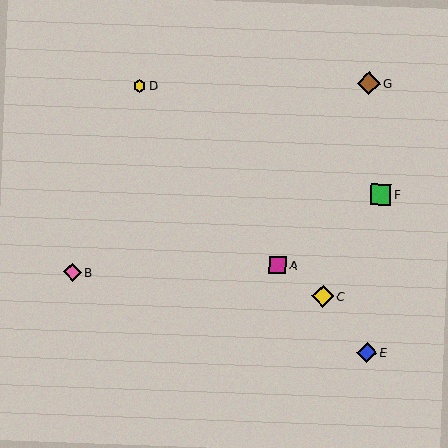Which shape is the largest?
The brown diamond (labeled G) is the largest.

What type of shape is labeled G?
Shape G is a brown diamond.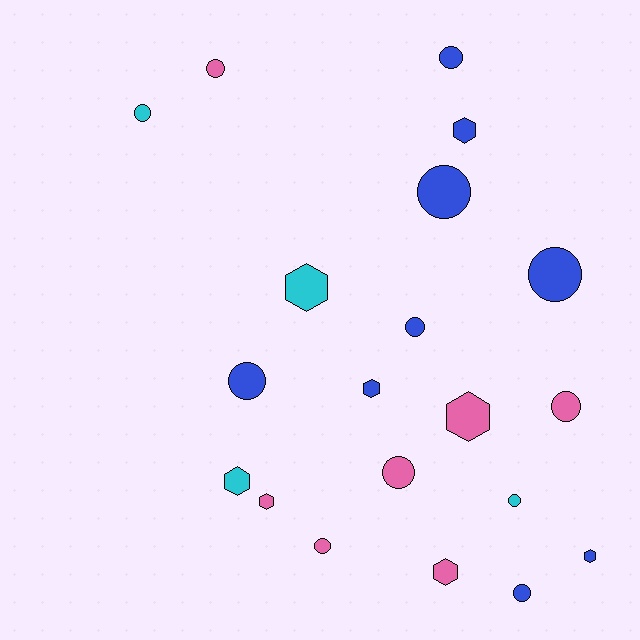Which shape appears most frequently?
Circle, with 12 objects.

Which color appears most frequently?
Blue, with 9 objects.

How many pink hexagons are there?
There are 3 pink hexagons.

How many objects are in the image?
There are 20 objects.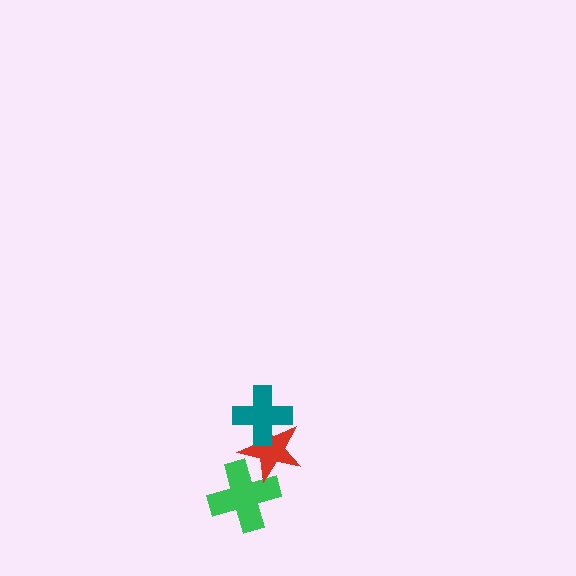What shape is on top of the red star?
The teal cross is on top of the red star.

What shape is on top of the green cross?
The red star is on top of the green cross.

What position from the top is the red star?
The red star is 2nd from the top.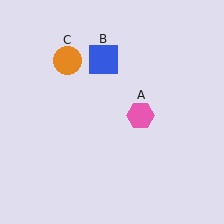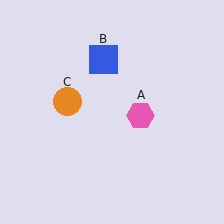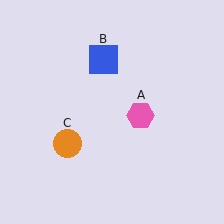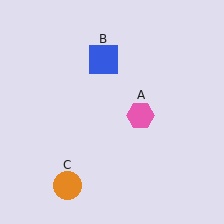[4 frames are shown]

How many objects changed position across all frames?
1 object changed position: orange circle (object C).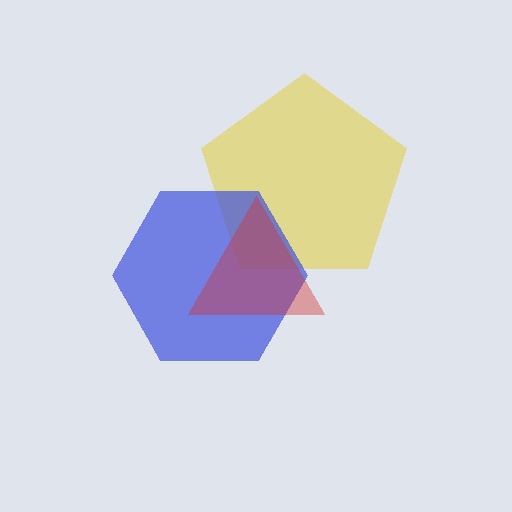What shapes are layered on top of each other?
The layered shapes are: a yellow pentagon, a blue hexagon, a red triangle.